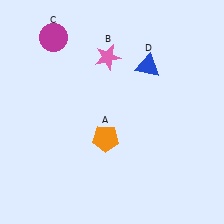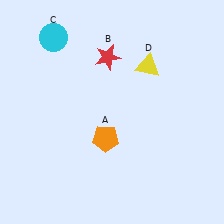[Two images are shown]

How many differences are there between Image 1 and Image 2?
There are 3 differences between the two images.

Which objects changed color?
B changed from pink to red. C changed from magenta to cyan. D changed from blue to yellow.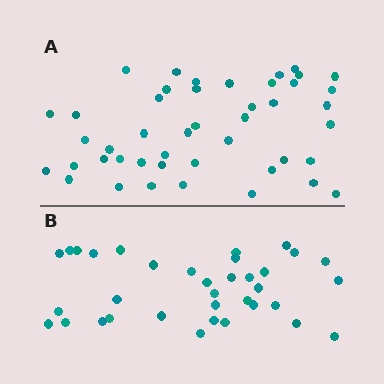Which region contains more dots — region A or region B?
Region A (the top region) has more dots.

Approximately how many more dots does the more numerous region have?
Region A has roughly 10 or so more dots than region B.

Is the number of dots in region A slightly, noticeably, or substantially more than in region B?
Region A has noticeably more, but not dramatically so. The ratio is roughly 1.3 to 1.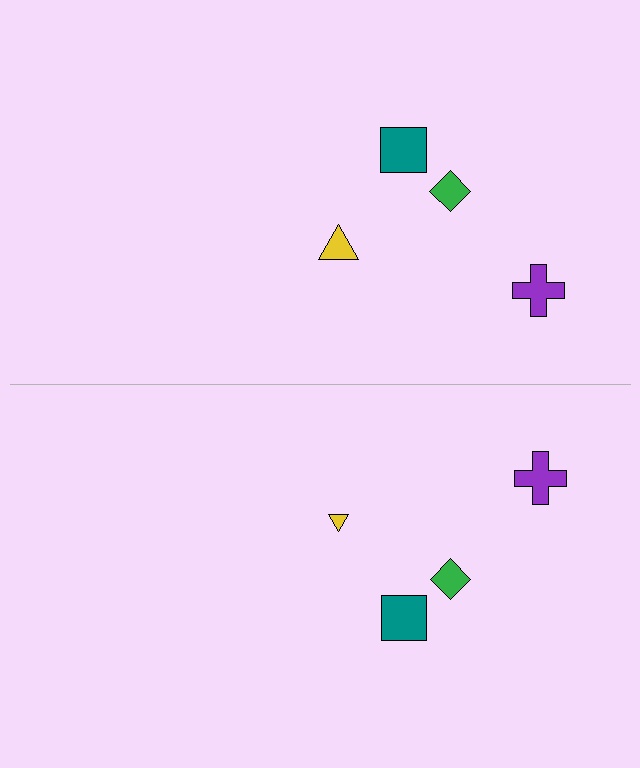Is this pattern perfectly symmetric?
No, the pattern is not perfectly symmetric. The yellow triangle on the bottom side has a different size than its mirror counterpart.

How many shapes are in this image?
There are 8 shapes in this image.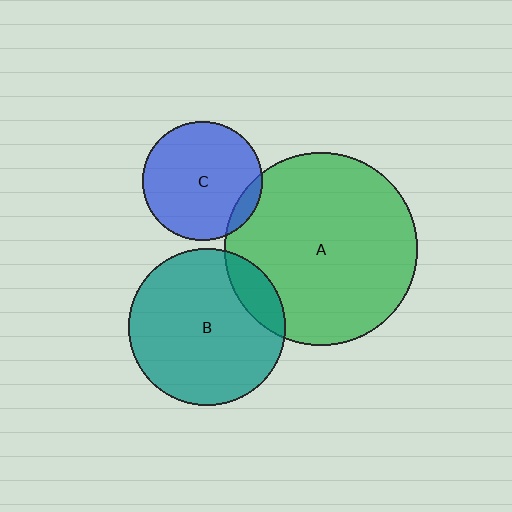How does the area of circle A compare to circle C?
Approximately 2.6 times.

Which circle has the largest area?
Circle A (green).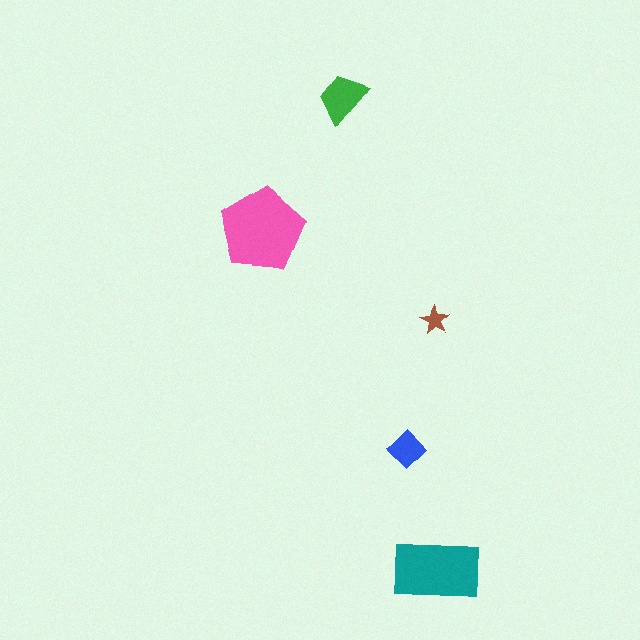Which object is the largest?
The pink pentagon.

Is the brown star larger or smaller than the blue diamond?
Smaller.